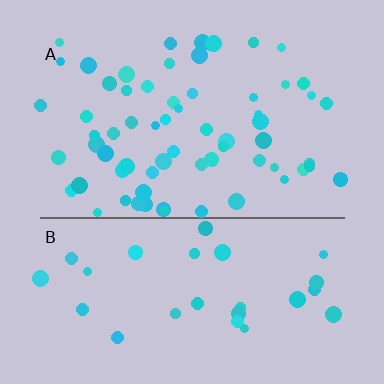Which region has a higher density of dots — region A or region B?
A (the top).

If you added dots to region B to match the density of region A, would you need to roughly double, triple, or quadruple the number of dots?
Approximately double.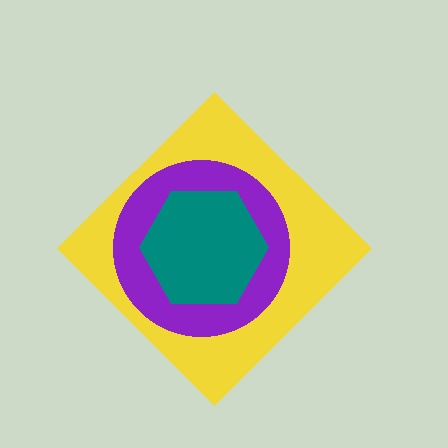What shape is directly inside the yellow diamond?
The purple circle.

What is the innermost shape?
The teal hexagon.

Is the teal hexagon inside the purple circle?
Yes.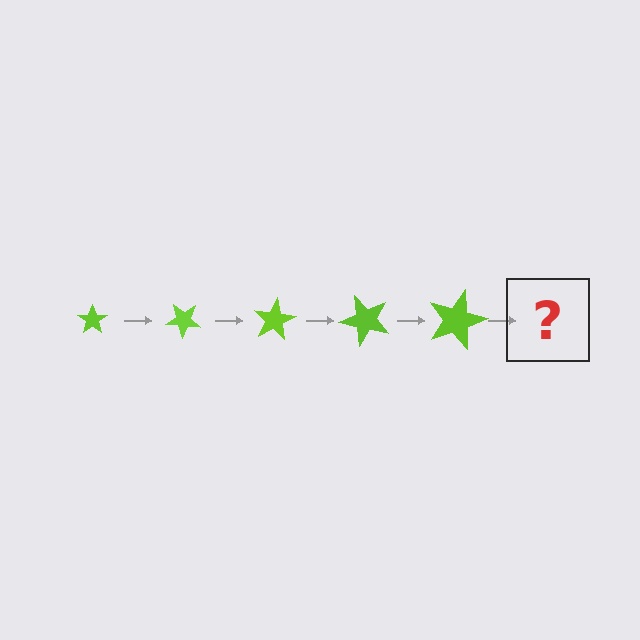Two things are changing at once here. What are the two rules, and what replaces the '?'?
The two rules are that the star grows larger each step and it rotates 40 degrees each step. The '?' should be a star, larger than the previous one and rotated 200 degrees from the start.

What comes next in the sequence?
The next element should be a star, larger than the previous one and rotated 200 degrees from the start.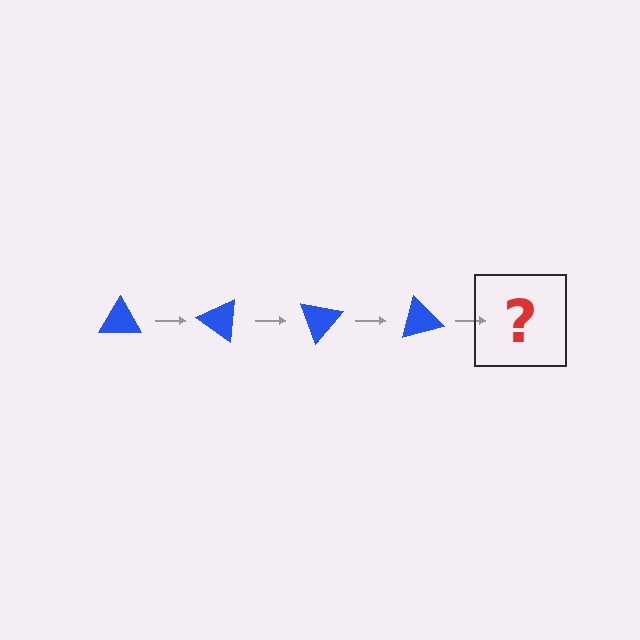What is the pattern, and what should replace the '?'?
The pattern is that the triangle rotates 35 degrees each step. The '?' should be a blue triangle rotated 140 degrees.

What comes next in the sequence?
The next element should be a blue triangle rotated 140 degrees.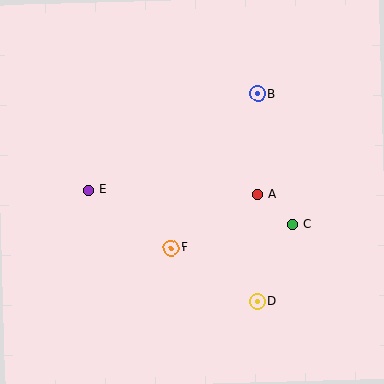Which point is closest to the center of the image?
Point F at (171, 248) is closest to the center.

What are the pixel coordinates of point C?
Point C is at (293, 224).